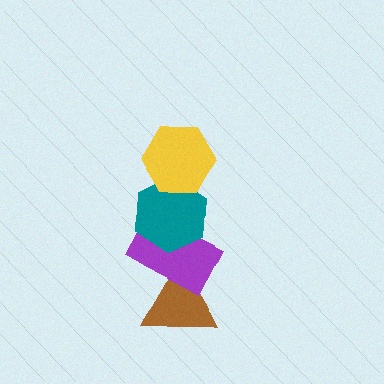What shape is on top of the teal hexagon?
The yellow hexagon is on top of the teal hexagon.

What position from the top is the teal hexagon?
The teal hexagon is 2nd from the top.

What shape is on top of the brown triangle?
The purple rectangle is on top of the brown triangle.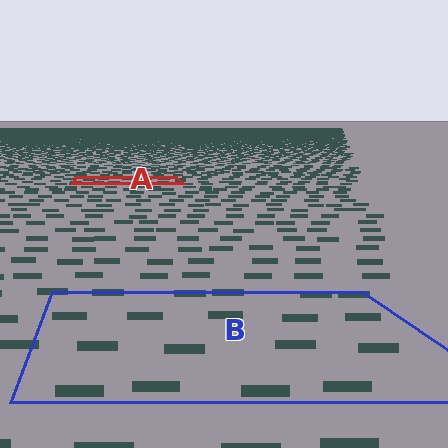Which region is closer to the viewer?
Region B is closer. The texture elements there are larger and more spread out.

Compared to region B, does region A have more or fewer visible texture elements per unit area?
Region A has more texture elements per unit area — they are packed more densely because it is farther away.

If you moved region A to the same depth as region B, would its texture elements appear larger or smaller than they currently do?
They would appear larger. At a closer depth, the same texture elements are projected at a bigger on-screen size.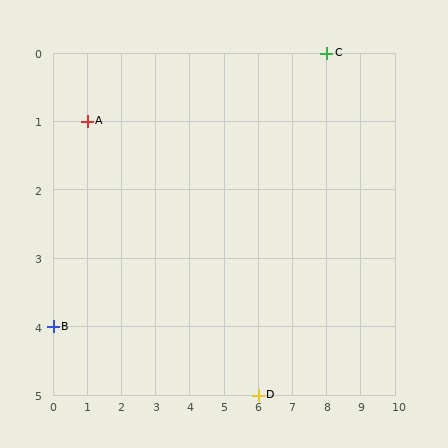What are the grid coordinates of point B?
Point B is at grid coordinates (0, 4).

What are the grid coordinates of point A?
Point A is at grid coordinates (1, 1).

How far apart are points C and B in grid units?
Points C and B are 8 columns and 4 rows apart (about 8.9 grid units diagonally).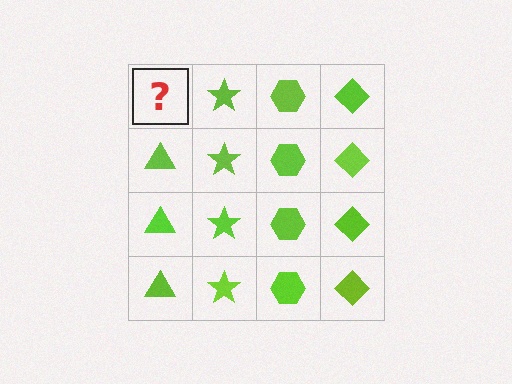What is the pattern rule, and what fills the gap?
The rule is that each column has a consistent shape. The gap should be filled with a lime triangle.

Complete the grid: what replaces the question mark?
The question mark should be replaced with a lime triangle.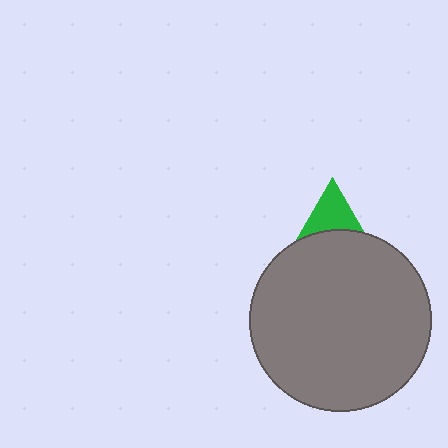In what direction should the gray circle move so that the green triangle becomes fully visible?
The gray circle should move down. That is the shortest direction to clear the overlap and leave the green triangle fully visible.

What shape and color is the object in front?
The object in front is a gray circle.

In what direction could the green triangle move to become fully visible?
The green triangle could move up. That would shift it out from behind the gray circle entirely.